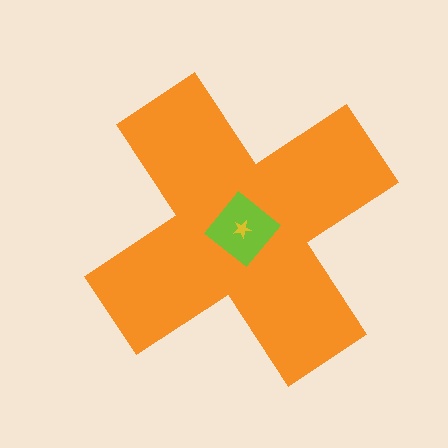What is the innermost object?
The yellow star.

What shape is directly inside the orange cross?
The lime diamond.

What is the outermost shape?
The orange cross.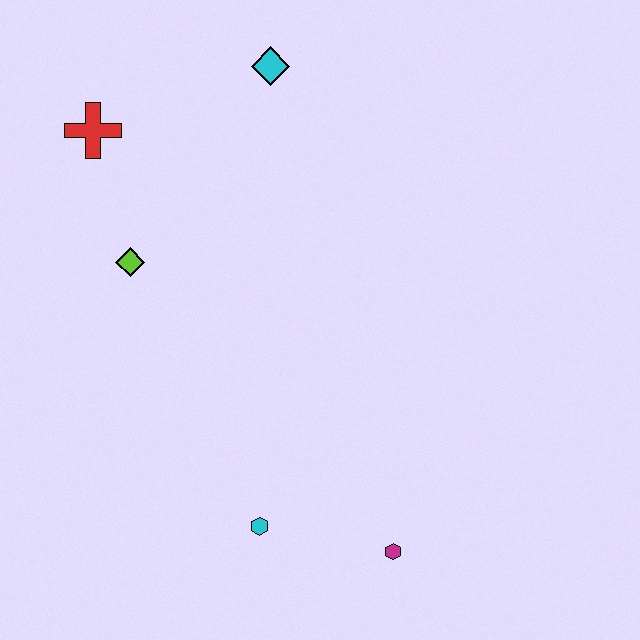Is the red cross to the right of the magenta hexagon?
No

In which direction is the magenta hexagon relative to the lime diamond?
The magenta hexagon is below the lime diamond.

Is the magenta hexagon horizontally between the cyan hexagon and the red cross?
No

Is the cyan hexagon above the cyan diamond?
No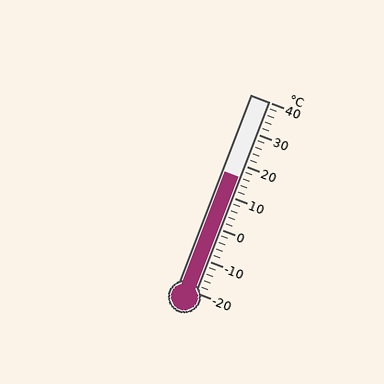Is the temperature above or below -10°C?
The temperature is above -10°C.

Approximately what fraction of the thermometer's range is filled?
The thermometer is filled to approximately 60% of its range.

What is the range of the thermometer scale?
The thermometer scale ranges from -20°C to 40°C.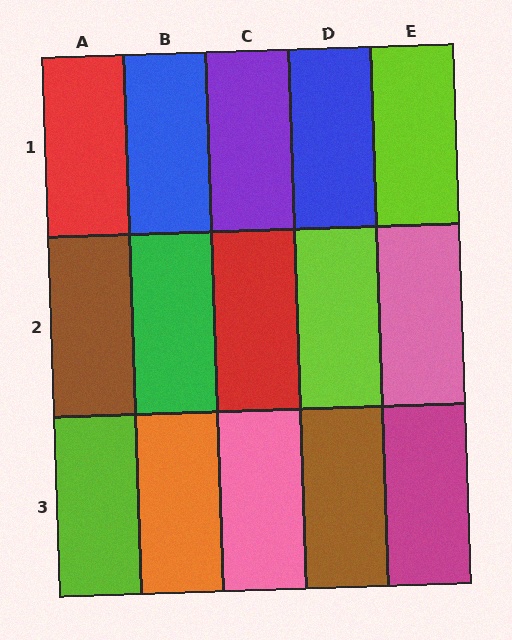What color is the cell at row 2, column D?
Lime.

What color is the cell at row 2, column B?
Green.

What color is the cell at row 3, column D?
Brown.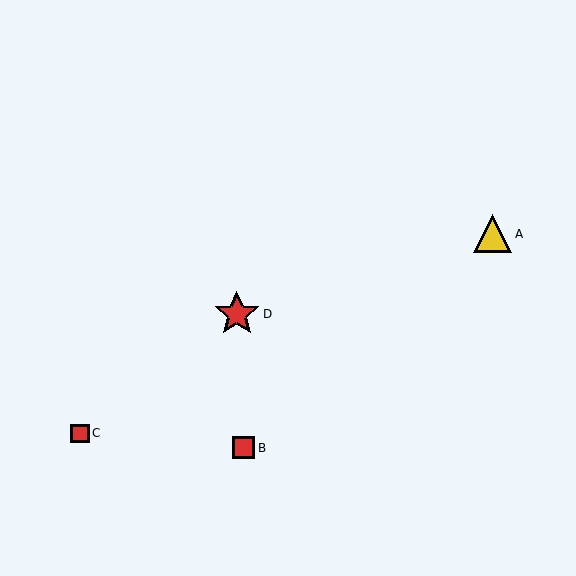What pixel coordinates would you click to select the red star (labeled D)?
Click at (237, 314) to select the red star D.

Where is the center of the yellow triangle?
The center of the yellow triangle is at (493, 234).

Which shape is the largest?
The red star (labeled D) is the largest.